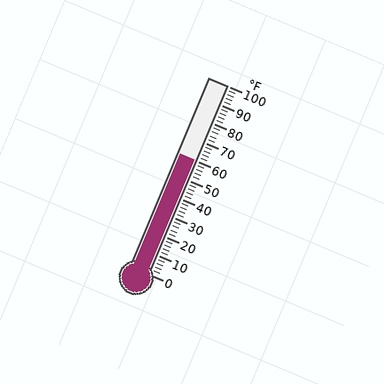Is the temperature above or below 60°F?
The temperature is at 60°F.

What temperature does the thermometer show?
The thermometer shows approximately 60°F.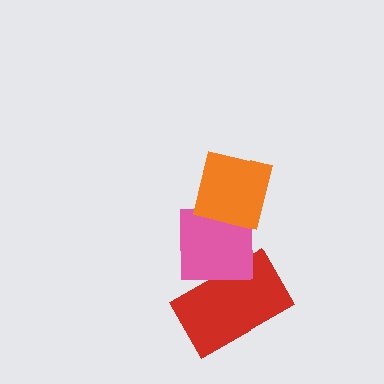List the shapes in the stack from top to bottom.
From top to bottom: the orange square, the pink square, the red rectangle.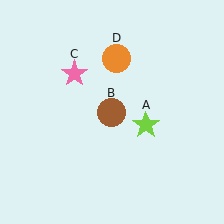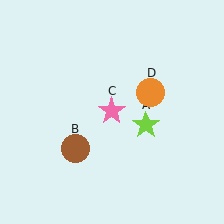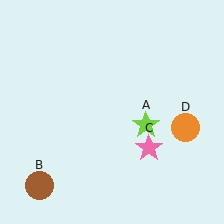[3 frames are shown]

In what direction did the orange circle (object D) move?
The orange circle (object D) moved down and to the right.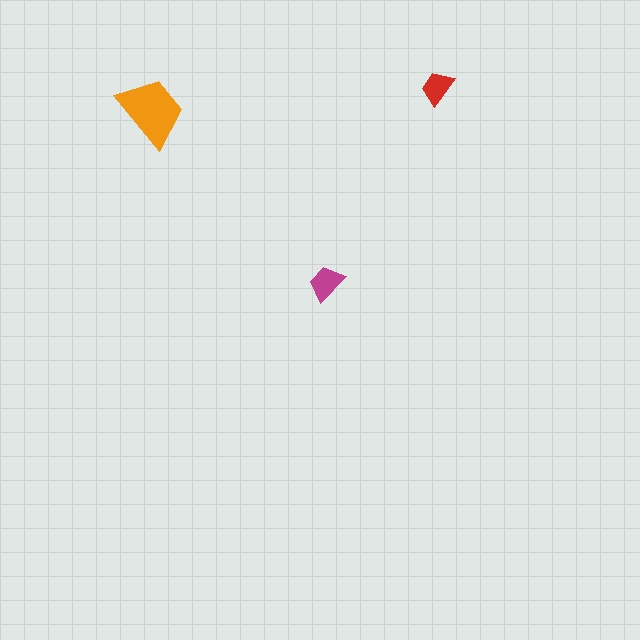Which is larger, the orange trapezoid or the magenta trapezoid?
The orange one.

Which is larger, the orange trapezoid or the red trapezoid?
The orange one.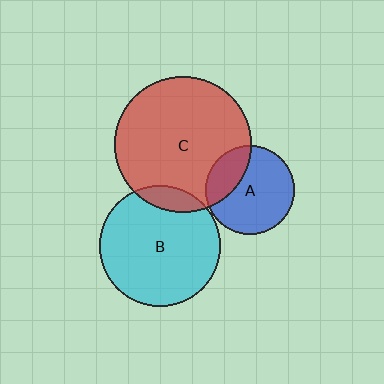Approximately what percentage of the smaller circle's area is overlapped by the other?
Approximately 10%.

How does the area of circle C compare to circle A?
Approximately 2.4 times.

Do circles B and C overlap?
Yes.